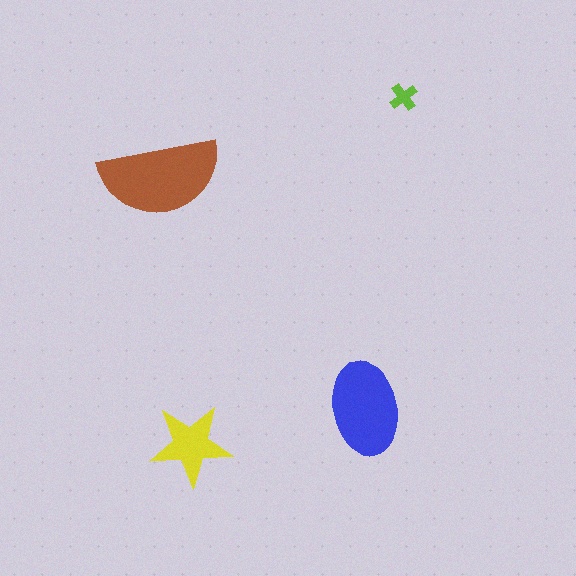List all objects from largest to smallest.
The brown semicircle, the blue ellipse, the yellow star, the lime cross.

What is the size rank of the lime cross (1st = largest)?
4th.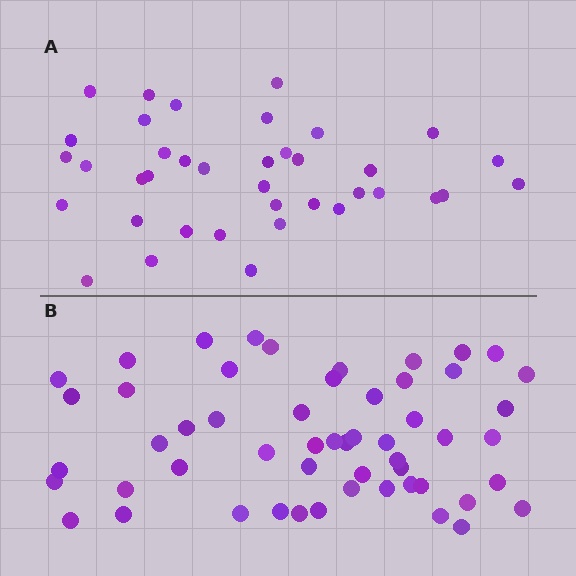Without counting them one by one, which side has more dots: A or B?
Region B (the bottom region) has more dots.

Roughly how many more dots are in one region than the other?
Region B has approximately 15 more dots than region A.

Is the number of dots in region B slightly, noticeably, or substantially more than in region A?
Region B has noticeably more, but not dramatically so. The ratio is roughly 1.4 to 1.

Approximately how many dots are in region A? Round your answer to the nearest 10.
About 40 dots. (The exact count is 38, which rounds to 40.)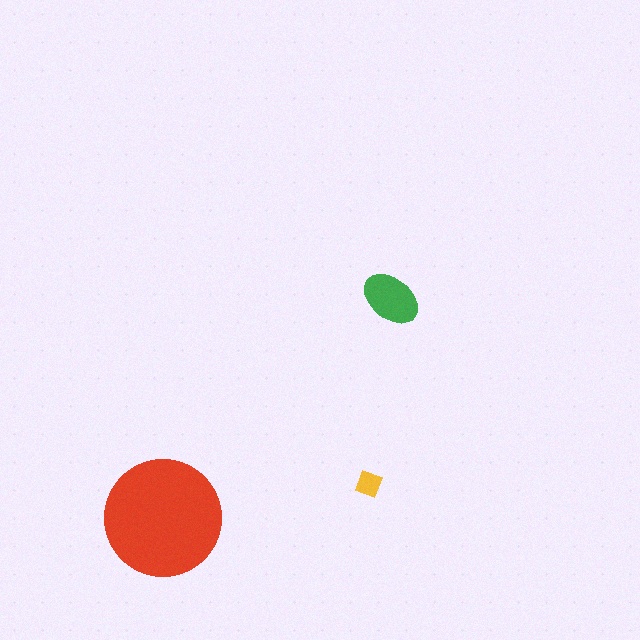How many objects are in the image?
There are 3 objects in the image.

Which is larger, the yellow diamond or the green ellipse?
The green ellipse.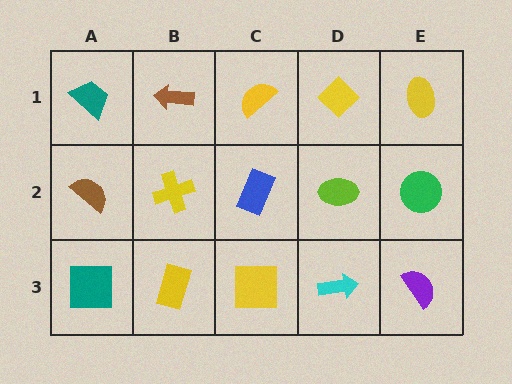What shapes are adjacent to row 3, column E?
A green circle (row 2, column E), a cyan arrow (row 3, column D).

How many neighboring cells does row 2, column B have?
4.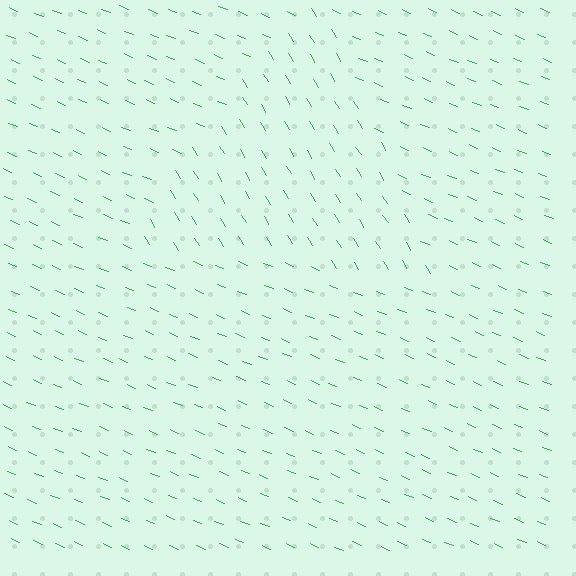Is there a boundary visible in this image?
Yes, there is a texture boundary formed by a change in line orientation.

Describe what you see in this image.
The image is filled with small green line segments. A triangle region in the image has lines oriented differently from the surrounding lines, creating a visible texture boundary.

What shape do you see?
I see a triangle.